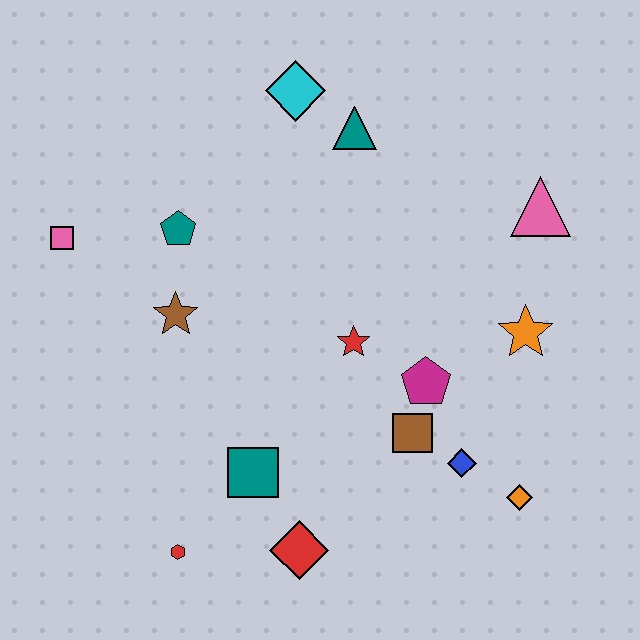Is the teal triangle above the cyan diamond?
No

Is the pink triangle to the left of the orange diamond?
No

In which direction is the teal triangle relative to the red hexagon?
The teal triangle is above the red hexagon.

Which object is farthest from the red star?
The pink square is farthest from the red star.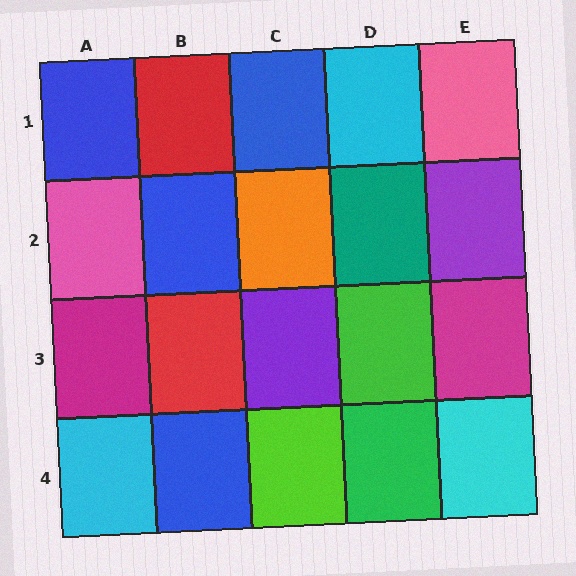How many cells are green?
2 cells are green.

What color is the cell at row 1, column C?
Blue.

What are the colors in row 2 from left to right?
Pink, blue, orange, teal, purple.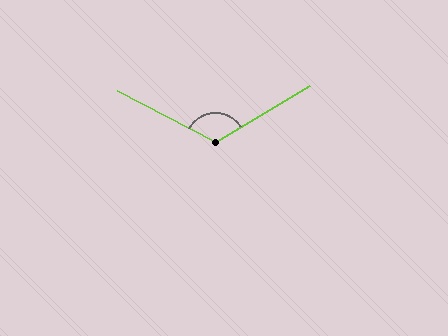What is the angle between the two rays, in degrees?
Approximately 122 degrees.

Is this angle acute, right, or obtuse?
It is obtuse.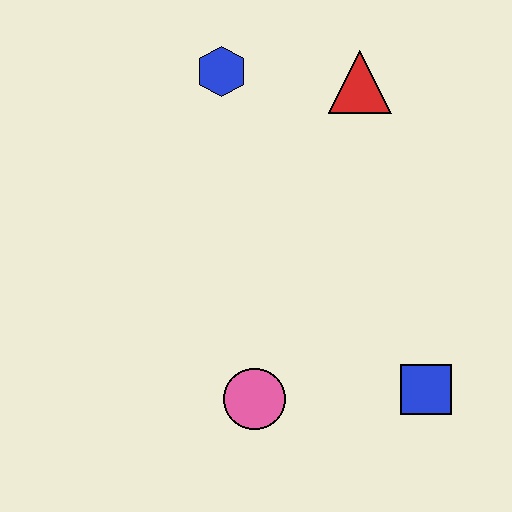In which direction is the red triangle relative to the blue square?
The red triangle is above the blue square.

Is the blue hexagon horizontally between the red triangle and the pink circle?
No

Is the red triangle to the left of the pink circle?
No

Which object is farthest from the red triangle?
The pink circle is farthest from the red triangle.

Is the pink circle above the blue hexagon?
No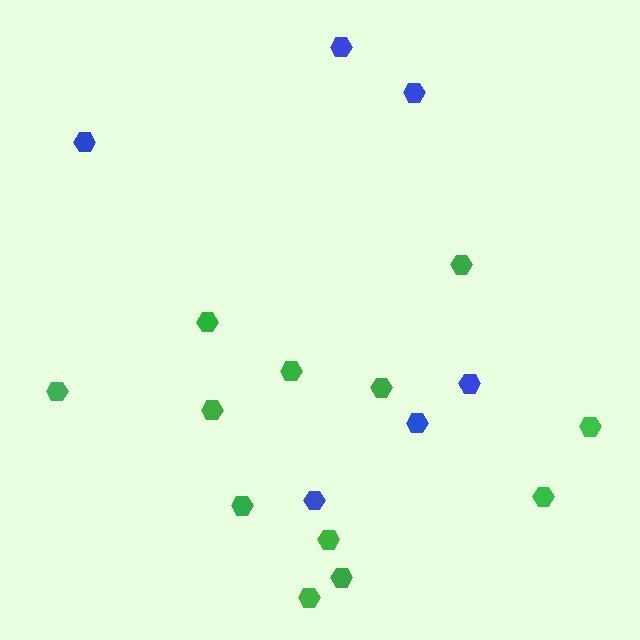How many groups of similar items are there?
There are 2 groups: one group of blue hexagons (6) and one group of green hexagons (12).